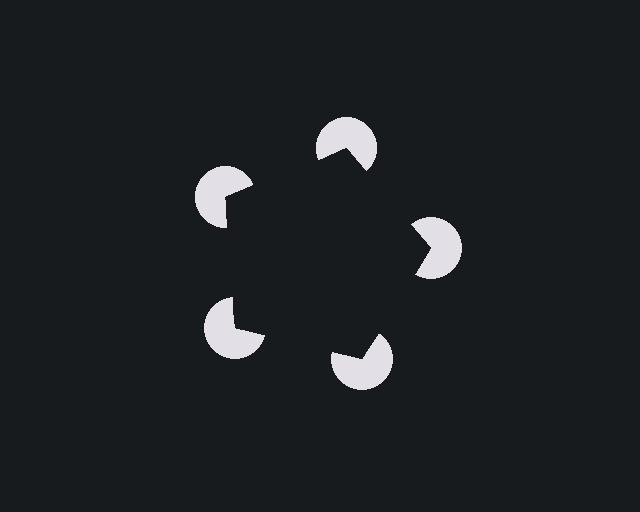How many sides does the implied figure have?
5 sides.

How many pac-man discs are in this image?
There are 5 — one at each vertex of the illusory pentagon.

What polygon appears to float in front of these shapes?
An illusory pentagon — its edges are inferred from the aligned wedge cuts in the pac-man discs, not physically drawn.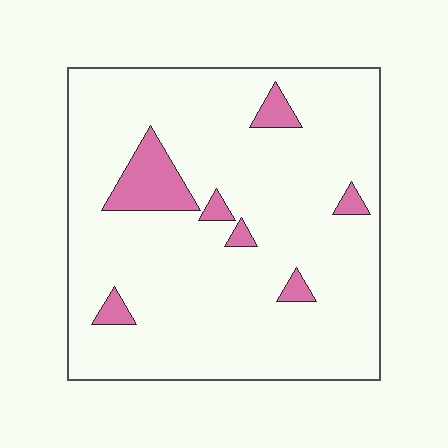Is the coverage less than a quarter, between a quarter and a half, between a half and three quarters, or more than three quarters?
Less than a quarter.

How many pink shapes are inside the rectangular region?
7.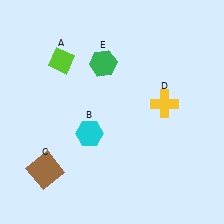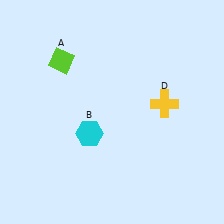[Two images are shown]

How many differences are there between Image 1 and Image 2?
There are 2 differences between the two images.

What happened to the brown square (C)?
The brown square (C) was removed in Image 2. It was in the bottom-left area of Image 1.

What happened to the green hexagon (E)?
The green hexagon (E) was removed in Image 2. It was in the top-left area of Image 1.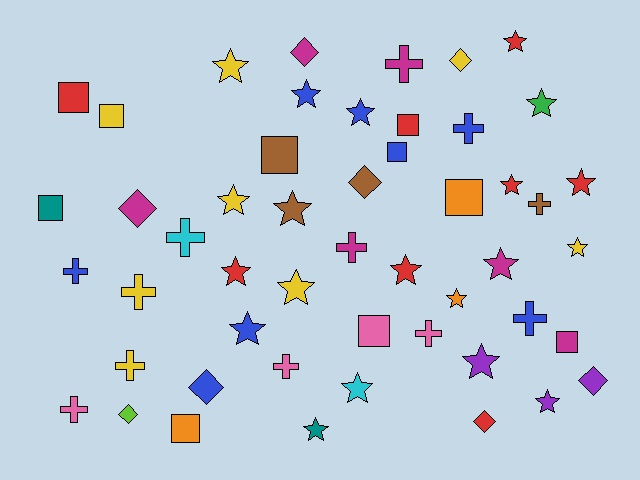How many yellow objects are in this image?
There are 8 yellow objects.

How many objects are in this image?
There are 50 objects.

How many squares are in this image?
There are 10 squares.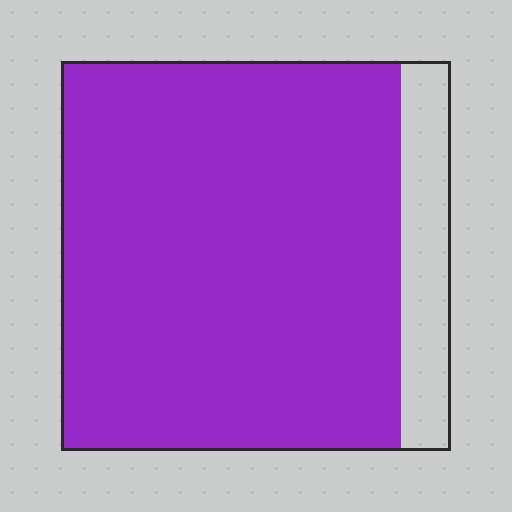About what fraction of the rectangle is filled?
About seven eighths (7/8).